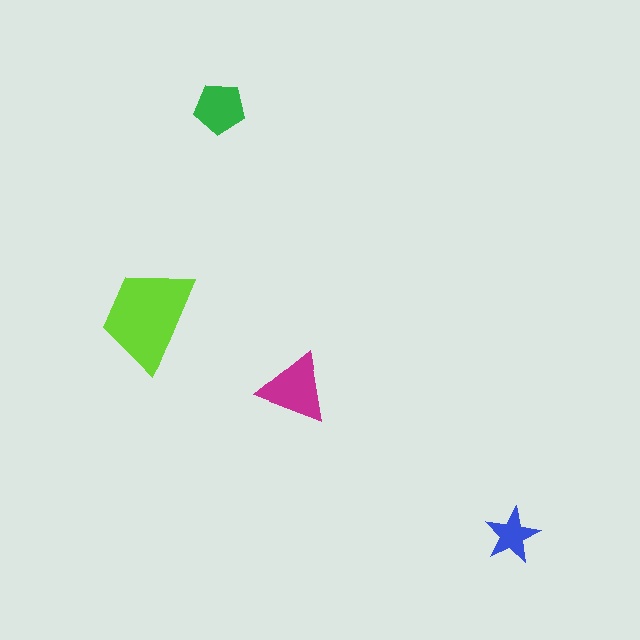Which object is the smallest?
The blue star.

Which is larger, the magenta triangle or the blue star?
The magenta triangle.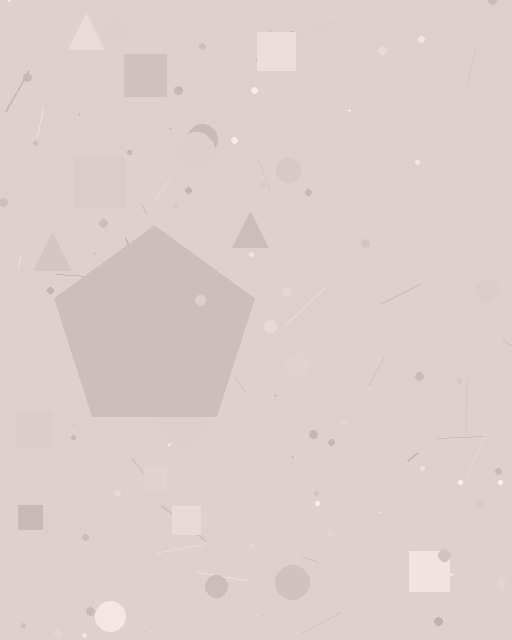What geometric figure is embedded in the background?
A pentagon is embedded in the background.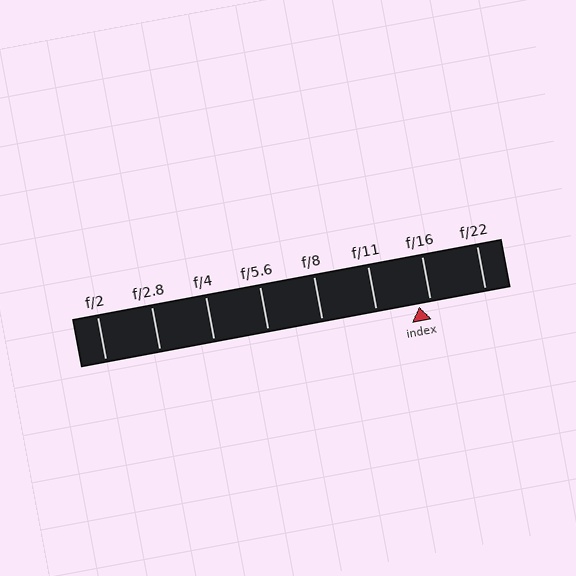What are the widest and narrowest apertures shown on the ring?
The widest aperture shown is f/2 and the narrowest is f/22.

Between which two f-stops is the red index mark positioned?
The index mark is between f/11 and f/16.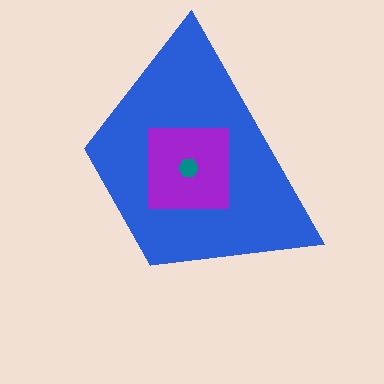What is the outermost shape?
The blue trapezoid.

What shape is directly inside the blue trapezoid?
The purple square.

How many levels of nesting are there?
3.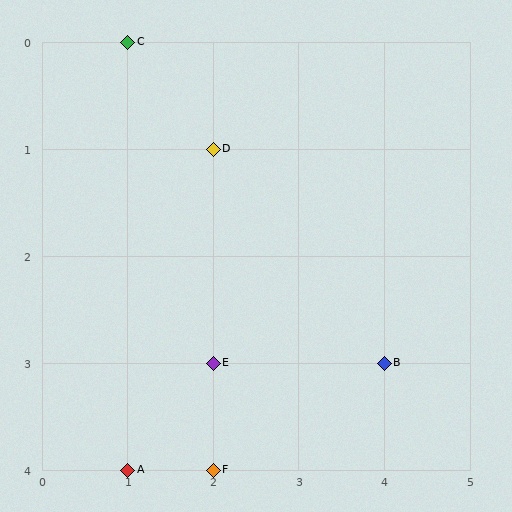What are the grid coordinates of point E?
Point E is at grid coordinates (2, 3).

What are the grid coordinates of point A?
Point A is at grid coordinates (1, 4).